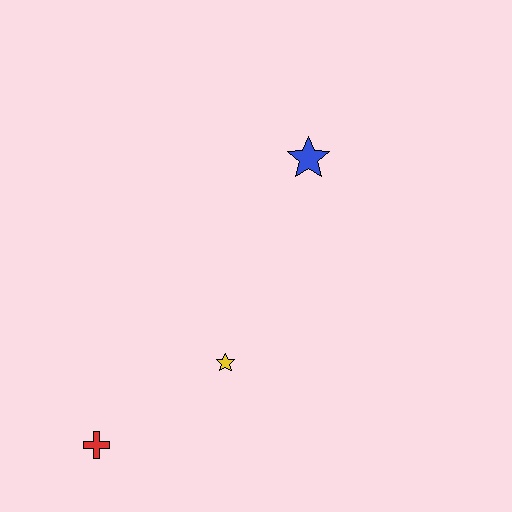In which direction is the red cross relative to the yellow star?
The red cross is to the left of the yellow star.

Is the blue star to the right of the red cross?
Yes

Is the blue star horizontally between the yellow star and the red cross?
No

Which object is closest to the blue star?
The yellow star is closest to the blue star.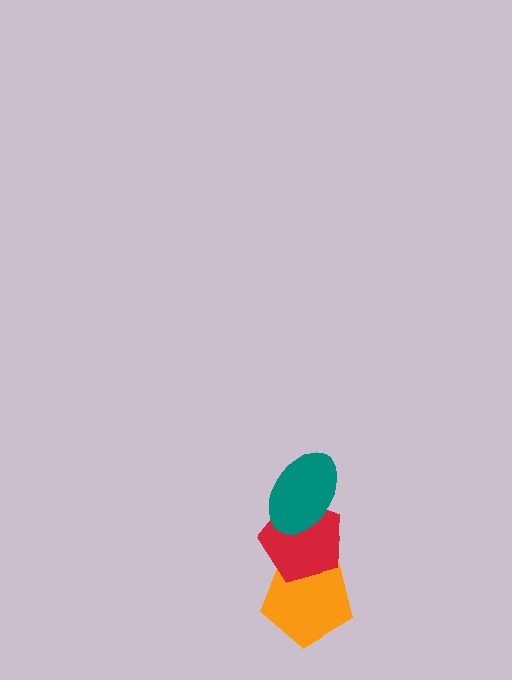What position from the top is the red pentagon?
The red pentagon is 2nd from the top.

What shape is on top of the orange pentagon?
The red pentagon is on top of the orange pentagon.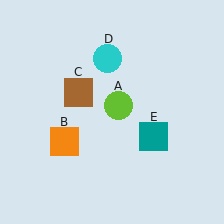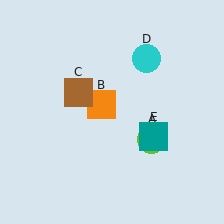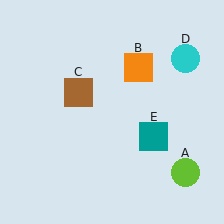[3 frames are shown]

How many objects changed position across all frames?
3 objects changed position: lime circle (object A), orange square (object B), cyan circle (object D).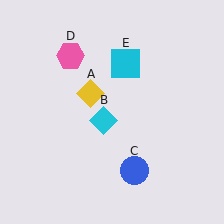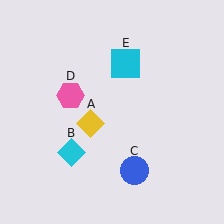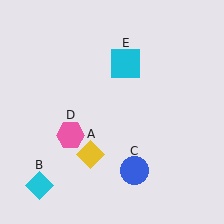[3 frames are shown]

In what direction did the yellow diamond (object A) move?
The yellow diamond (object A) moved down.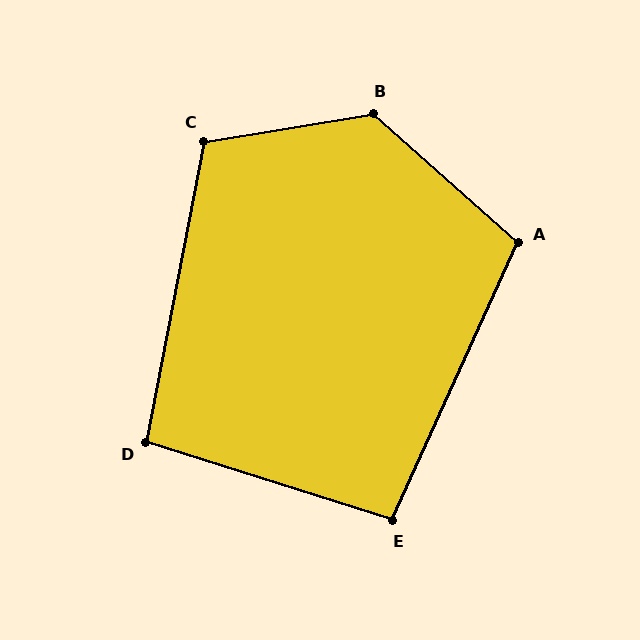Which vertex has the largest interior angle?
B, at approximately 129 degrees.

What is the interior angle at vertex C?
Approximately 110 degrees (obtuse).